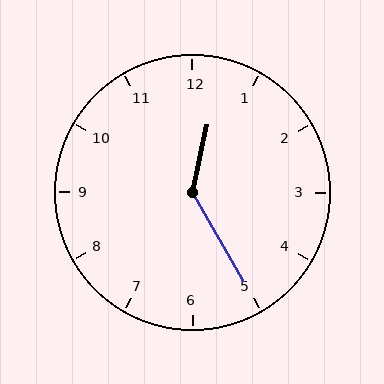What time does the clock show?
12:25.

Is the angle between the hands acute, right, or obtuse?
It is obtuse.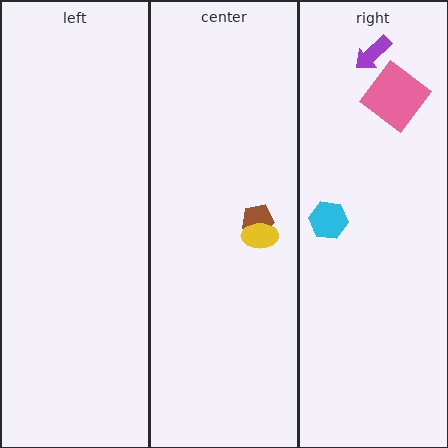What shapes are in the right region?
The pink diamond, the purple arrow, the cyan hexagon.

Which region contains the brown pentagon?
The center region.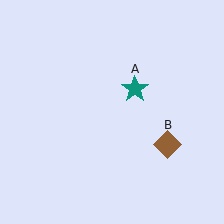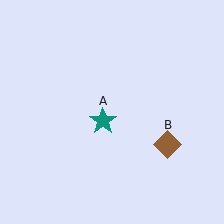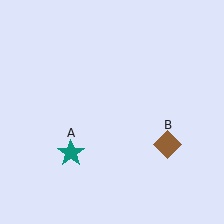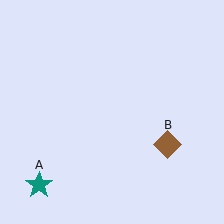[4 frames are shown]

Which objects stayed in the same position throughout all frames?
Brown diamond (object B) remained stationary.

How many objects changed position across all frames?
1 object changed position: teal star (object A).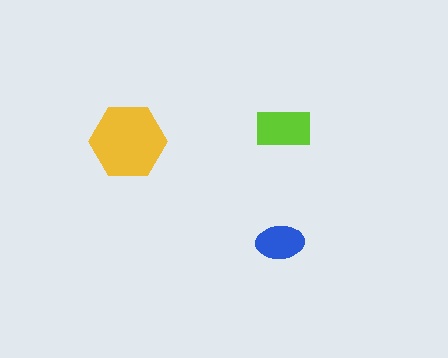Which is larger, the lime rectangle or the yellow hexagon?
The yellow hexagon.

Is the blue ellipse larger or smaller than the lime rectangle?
Smaller.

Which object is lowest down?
The blue ellipse is bottommost.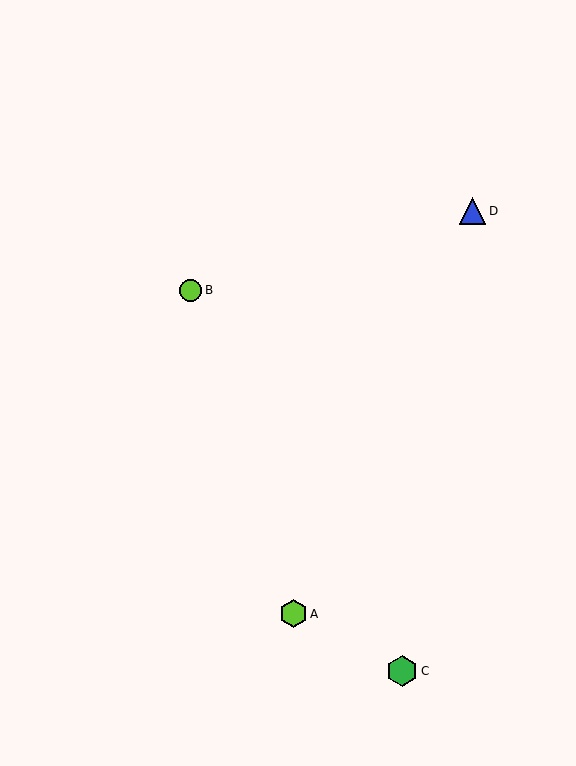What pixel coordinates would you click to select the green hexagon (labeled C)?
Click at (402, 671) to select the green hexagon C.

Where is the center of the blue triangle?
The center of the blue triangle is at (472, 211).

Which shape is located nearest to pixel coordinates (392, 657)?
The green hexagon (labeled C) at (402, 671) is nearest to that location.